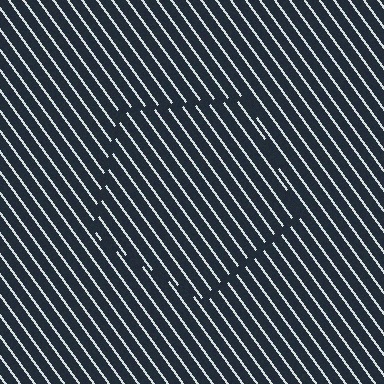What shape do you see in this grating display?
An illusory pentagon. The interior of the shape contains the same grating, shifted by half a period — the contour is defined by the phase discontinuity where line-ends from the inner and outer gratings abut.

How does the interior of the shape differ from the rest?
The interior of the shape contains the same grating, shifted by half a period — the contour is defined by the phase discontinuity where line-ends from the inner and outer gratings abut.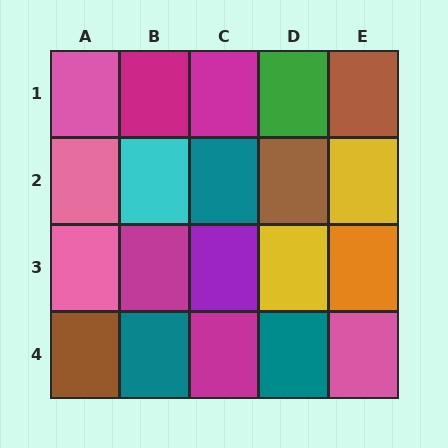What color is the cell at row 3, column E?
Orange.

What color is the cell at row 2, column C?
Teal.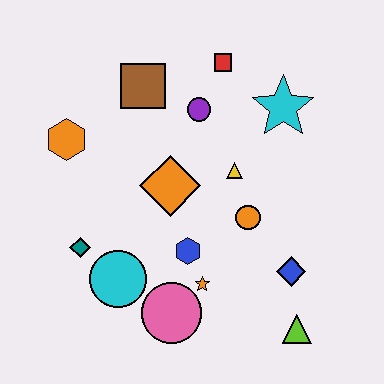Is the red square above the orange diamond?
Yes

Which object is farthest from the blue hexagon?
The red square is farthest from the blue hexagon.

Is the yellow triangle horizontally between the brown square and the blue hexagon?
No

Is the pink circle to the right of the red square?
No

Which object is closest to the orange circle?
The yellow triangle is closest to the orange circle.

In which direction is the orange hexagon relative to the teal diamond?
The orange hexagon is above the teal diamond.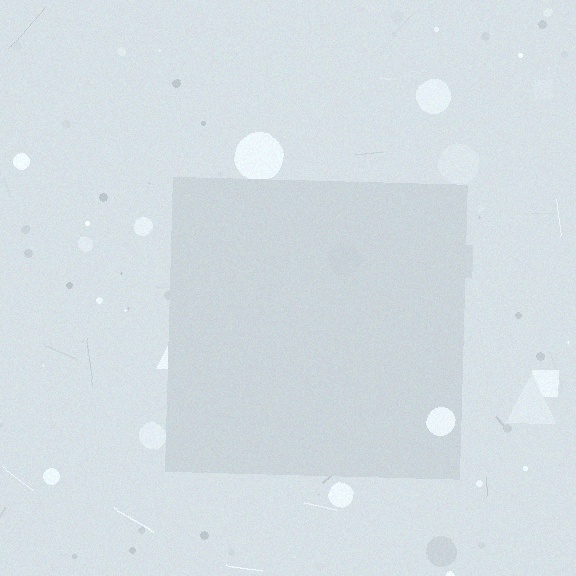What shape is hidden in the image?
A square is hidden in the image.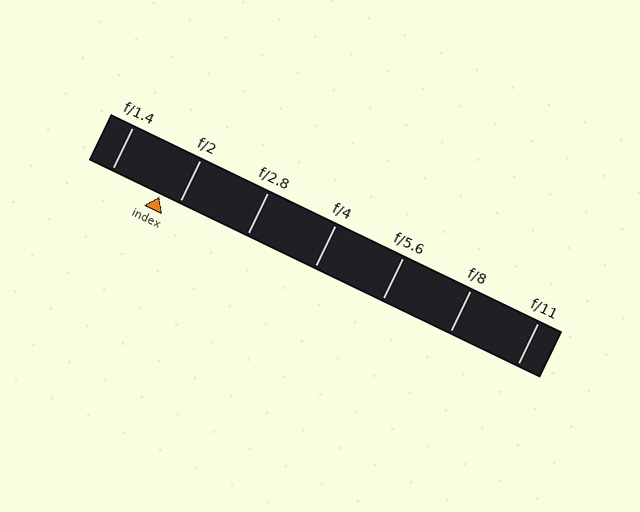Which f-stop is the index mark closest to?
The index mark is closest to f/2.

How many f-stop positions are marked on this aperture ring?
There are 7 f-stop positions marked.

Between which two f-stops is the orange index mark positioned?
The index mark is between f/1.4 and f/2.